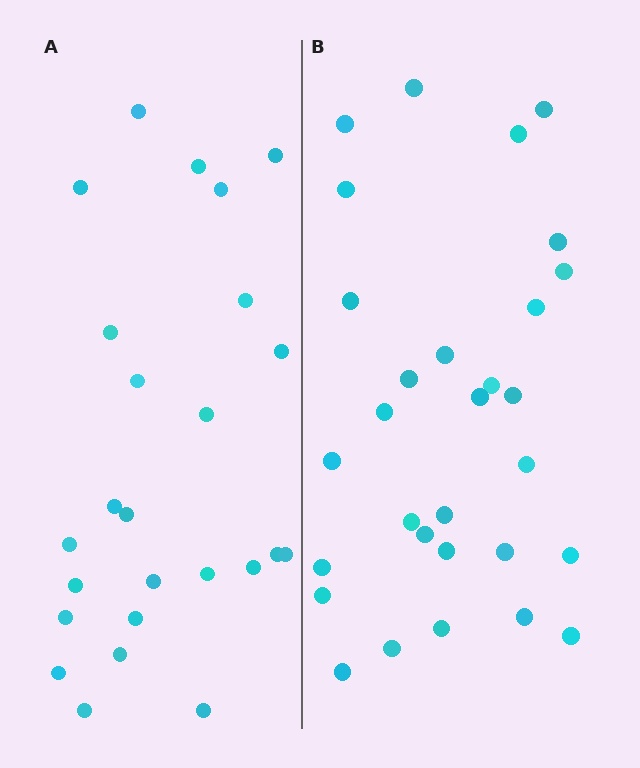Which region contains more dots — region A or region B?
Region B (the right region) has more dots.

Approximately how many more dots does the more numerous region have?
Region B has about 5 more dots than region A.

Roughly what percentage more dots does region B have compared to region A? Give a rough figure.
About 20% more.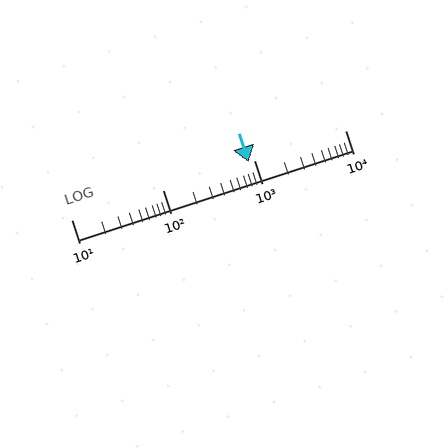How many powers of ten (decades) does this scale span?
The scale spans 3 decades, from 10 to 10000.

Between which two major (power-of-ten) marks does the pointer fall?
The pointer is between 100 and 1000.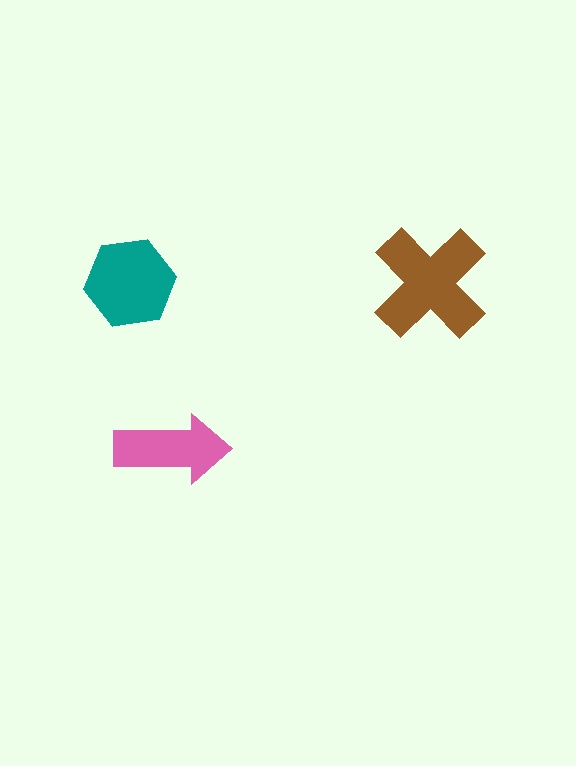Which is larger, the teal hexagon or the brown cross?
The brown cross.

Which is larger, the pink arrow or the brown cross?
The brown cross.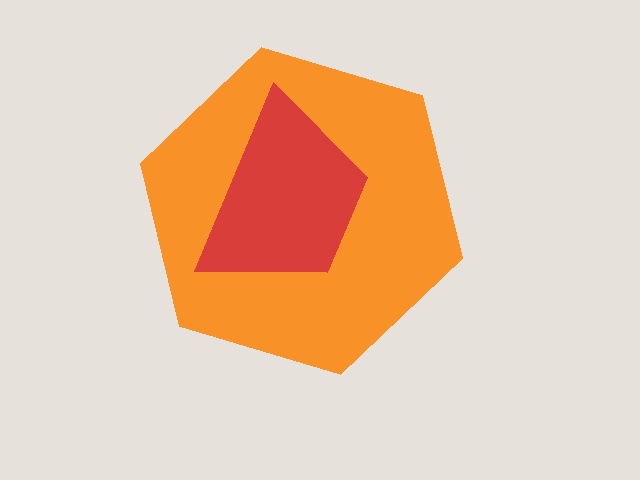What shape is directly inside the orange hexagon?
The red trapezoid.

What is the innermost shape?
The red trapezoid.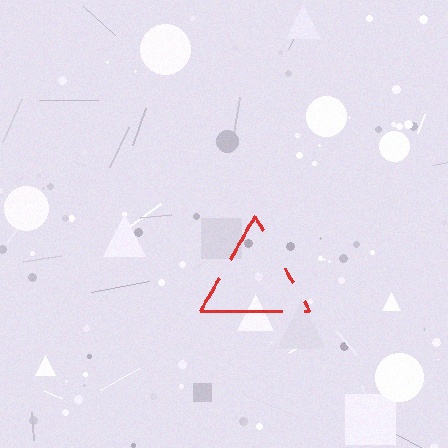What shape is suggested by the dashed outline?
The dashed outline suggests a triangle.